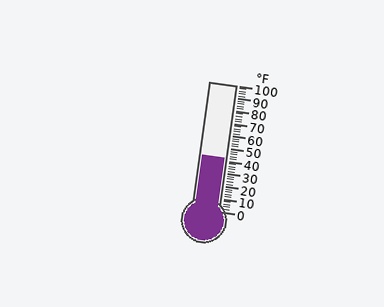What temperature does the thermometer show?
The thermometer shows approximately 42°F.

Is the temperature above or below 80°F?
The temperature is below 80°F.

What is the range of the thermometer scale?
The thermometer scale ranges from 0°F to 100°F.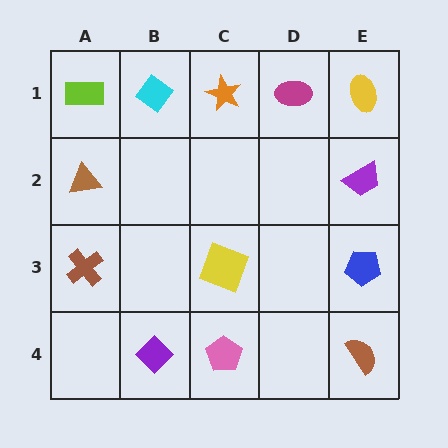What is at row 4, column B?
A purple diamond.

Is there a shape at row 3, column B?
No, that cell is empty.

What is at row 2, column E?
A purple trapezoid.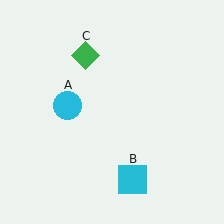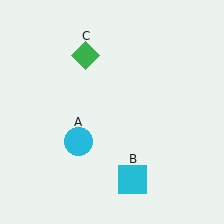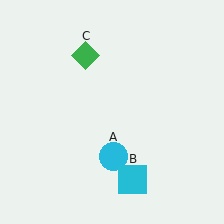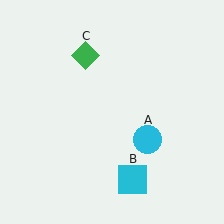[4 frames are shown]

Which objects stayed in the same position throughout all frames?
Cyan square (object B) and green diamond (object C) remained stationary.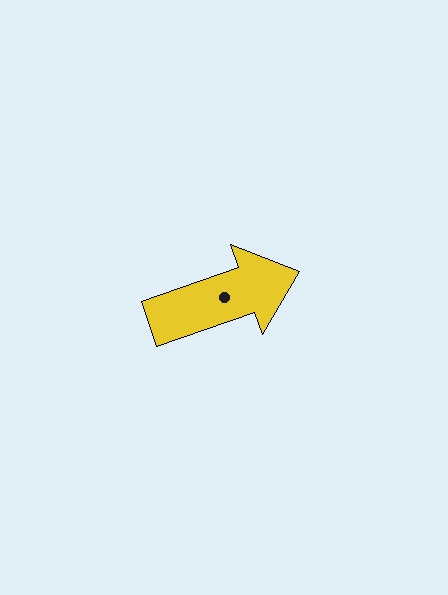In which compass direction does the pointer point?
East.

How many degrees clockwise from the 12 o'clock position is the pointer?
Approximately 71 degrees.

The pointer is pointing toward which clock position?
Roughly 2 o'clock.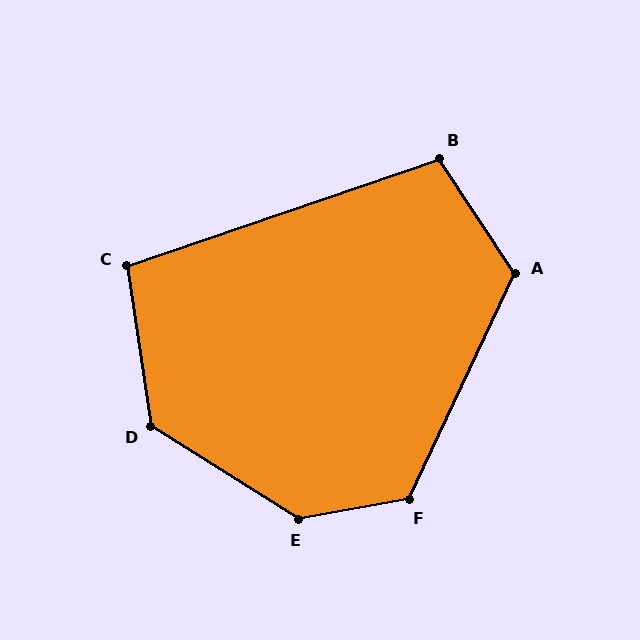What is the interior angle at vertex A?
Approximately 121 degrees (obtuse).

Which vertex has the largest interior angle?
E, at approximately 138 degrees.